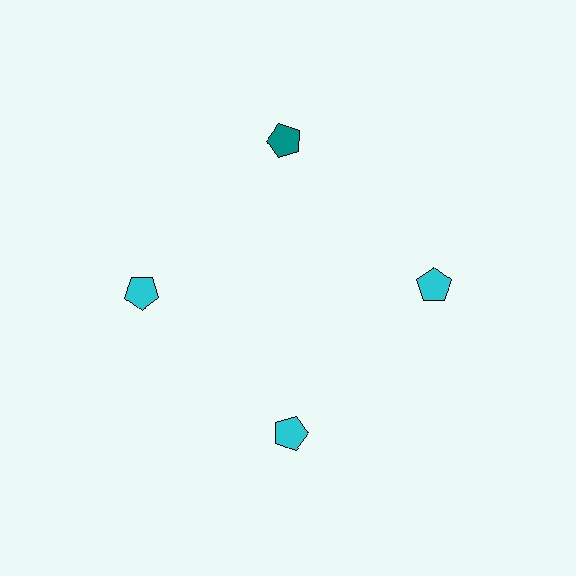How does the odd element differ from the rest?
It has a different color: teal instead of cyan.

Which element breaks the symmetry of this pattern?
The teal pentagon at roughly the 12 o'clock position breaks the symmetry. All other shapes are cyan pentagons.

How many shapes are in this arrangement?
There are 4 shapes arranged in a ring pattern.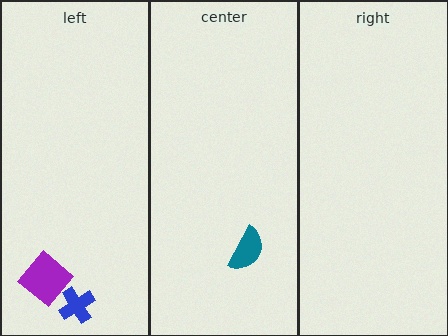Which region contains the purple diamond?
The left region.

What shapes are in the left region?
The blue cross, the purple diamond.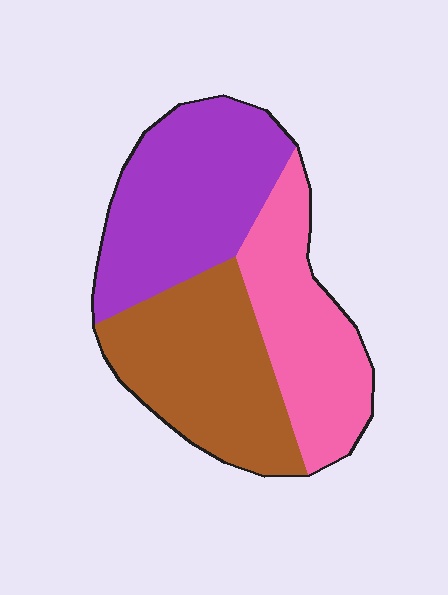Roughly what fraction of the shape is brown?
Brown covers about 35% of the shape.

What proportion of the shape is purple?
Purple covers roughly 35% of the shape.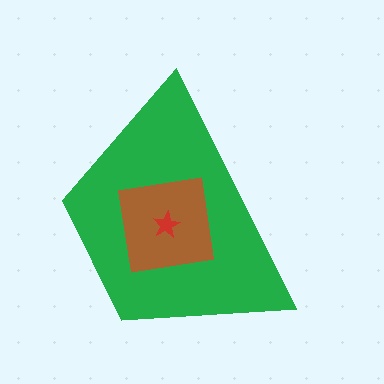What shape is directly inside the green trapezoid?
The brown square.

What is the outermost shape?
The green trapezoid.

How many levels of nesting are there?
3.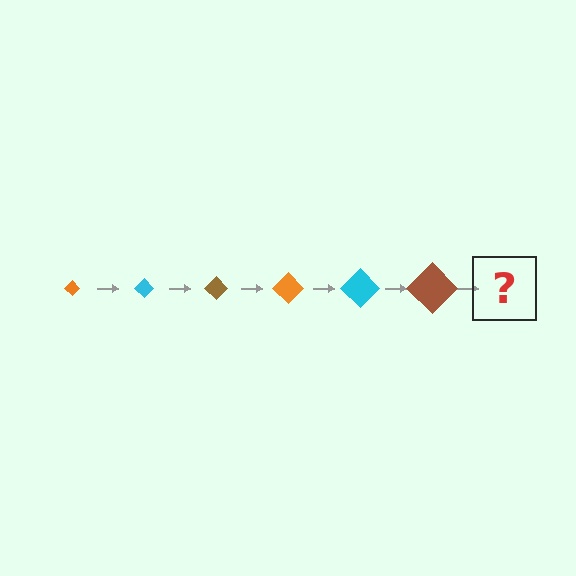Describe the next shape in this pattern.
It should be an orange diamond, larger than the previous one.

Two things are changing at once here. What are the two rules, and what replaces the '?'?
The two rules are that the diamond grows larger each step and the color cycles through orange, cyan, and brown. The '?' should be an orange diamond, larger than the previous one.